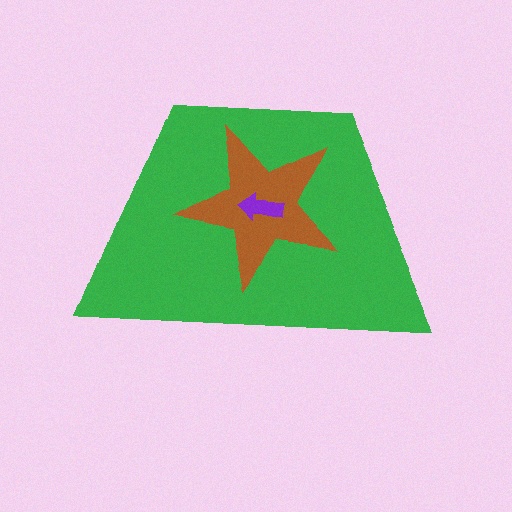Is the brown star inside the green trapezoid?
Yes.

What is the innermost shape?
The purple arrow.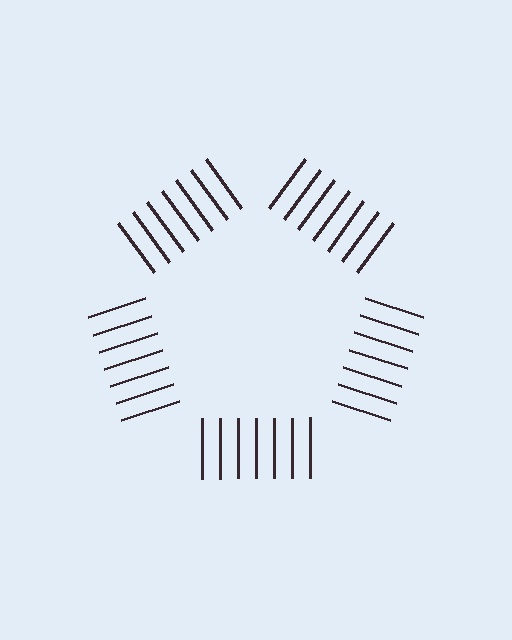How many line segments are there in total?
35 — 7 along each of the 5 edges.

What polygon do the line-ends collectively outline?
An illusory pentagon — the line segments terminate on its edges but no continuous stroke is drawn.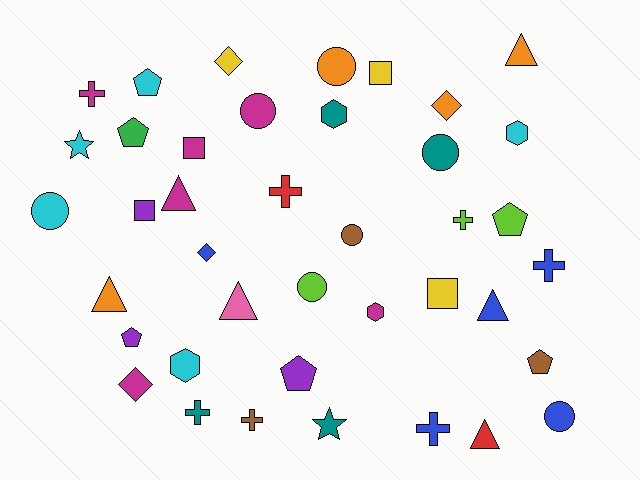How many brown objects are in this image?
There are 3 brown objects.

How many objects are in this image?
There are 40 objects.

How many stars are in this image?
There are 2 stars.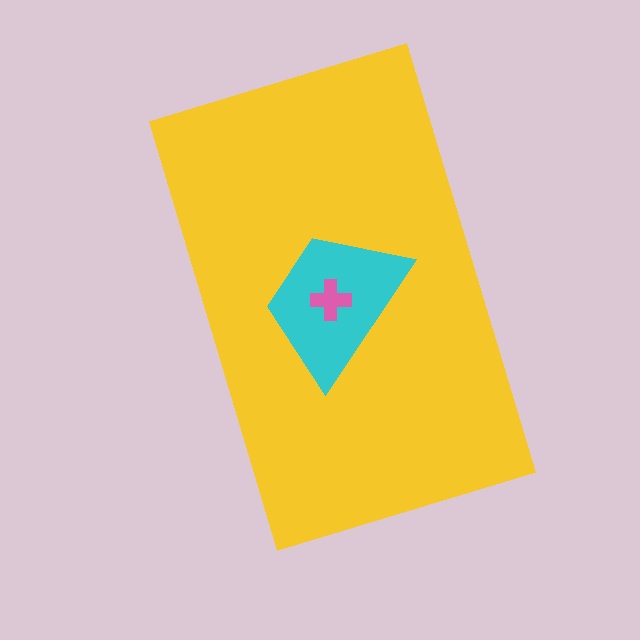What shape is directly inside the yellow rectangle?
The cyan trapezoid.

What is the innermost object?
The pink cross.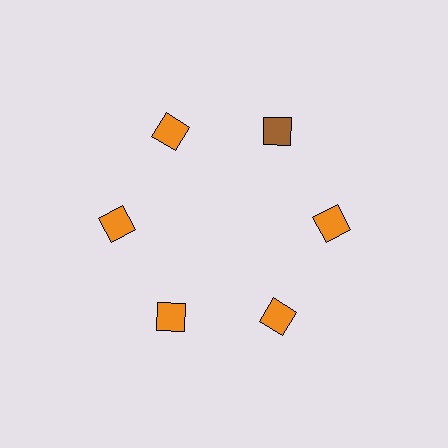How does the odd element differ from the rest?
It has a different color: brown instead of orange.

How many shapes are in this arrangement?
There are 6 shapes arranged in a ring pattern.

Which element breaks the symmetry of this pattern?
The brown square at roughly the 1 o'clock position breaks the symmetry. All other shapes are orange squares.